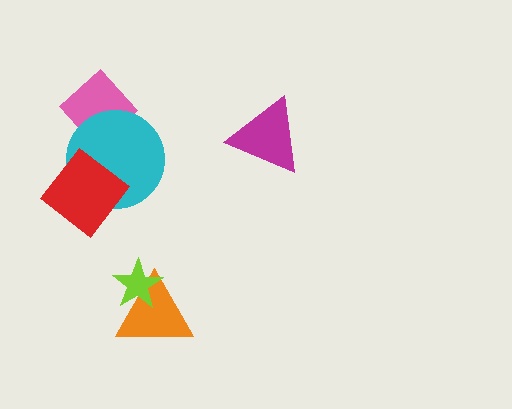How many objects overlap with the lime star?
1 object overlaps with the lime star.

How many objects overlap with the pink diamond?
1 object overlaps with the pink diamond.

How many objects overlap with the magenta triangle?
0 objects overlap with the magenta triangle.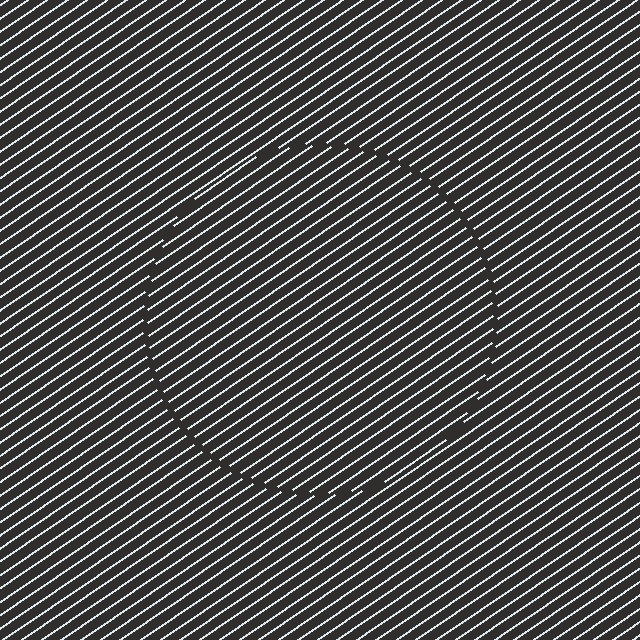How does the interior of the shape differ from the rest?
The interior of the shape contains the same grating, shifted by half a period — the contour is defined by the phase discontinuity where line-ends from the inner and outer gratings abut.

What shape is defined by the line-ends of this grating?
An illusory circle. The interior of the shape contains the same grating, shifted by half a period — the contour is defined by the phase discontinuity where line-ends from the inner and outer gratings abut.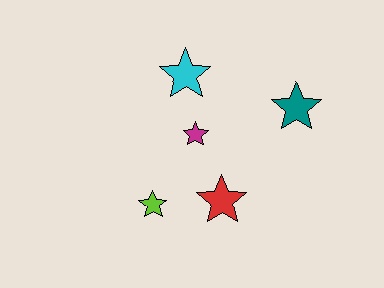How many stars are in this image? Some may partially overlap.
There are 5 stars.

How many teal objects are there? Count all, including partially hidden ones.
There is 1 teal object.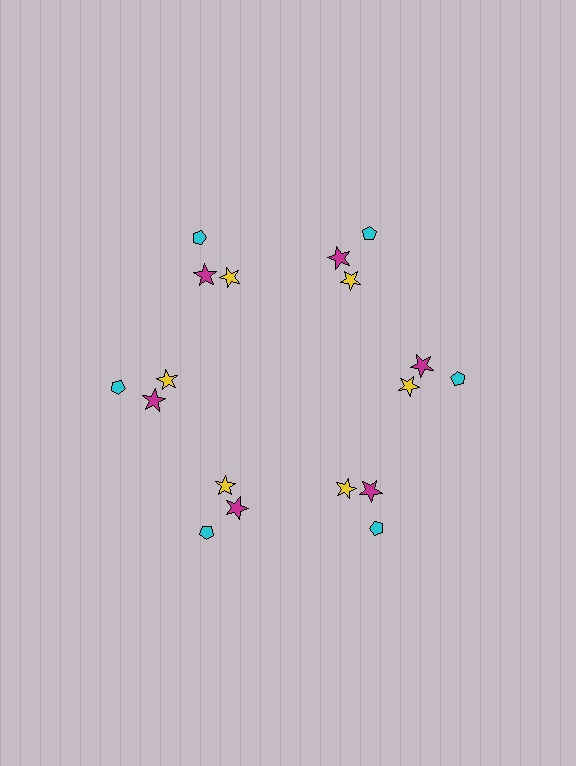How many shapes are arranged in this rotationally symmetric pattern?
There are 18 shapes, arranged in 6 groups of 3.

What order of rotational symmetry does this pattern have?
This pattern has 6-fold rotational symmetry.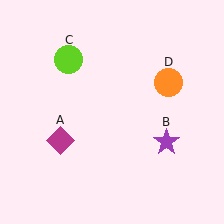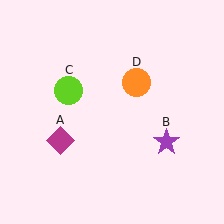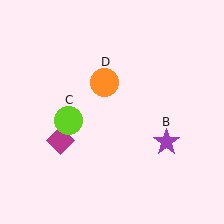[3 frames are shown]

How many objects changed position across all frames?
2 objects changed position: lime circle (object C), orange circle (object D).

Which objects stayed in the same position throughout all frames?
Magenta diamond (object A) and purple star (object B) remained stationary.